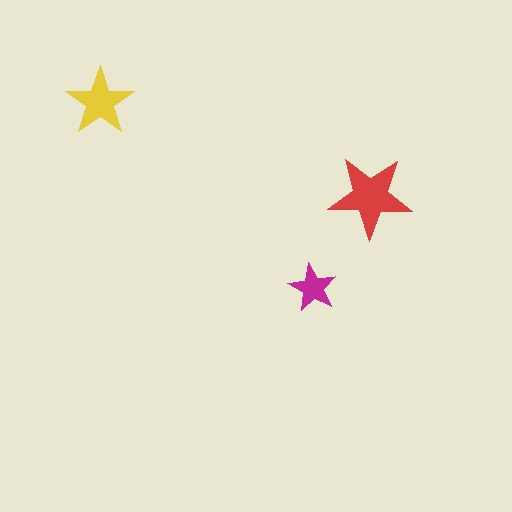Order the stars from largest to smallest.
the red one, the yellow one, the magenta one.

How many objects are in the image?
There are 3 objects in the image.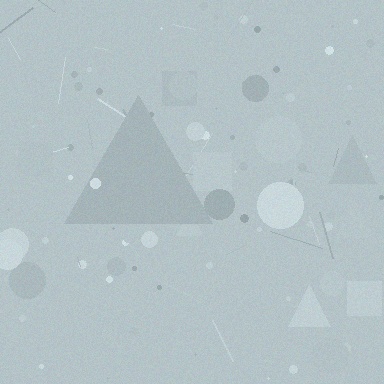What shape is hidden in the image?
A triangle is hidden in the image.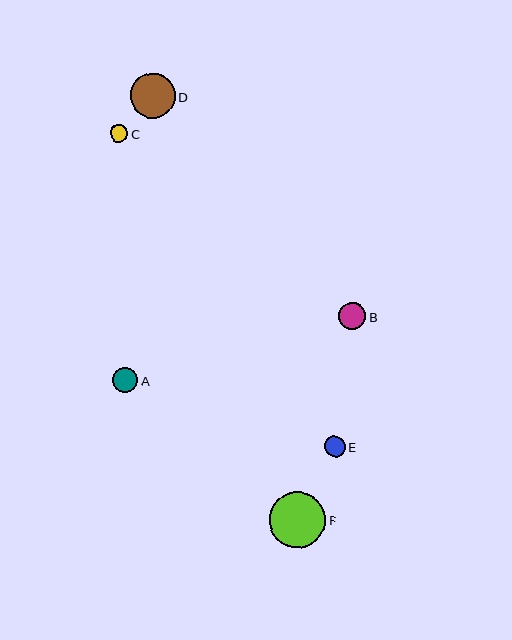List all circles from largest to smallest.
From largest to smallest: F, D, B, A, E, C.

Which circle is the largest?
Circle F is the largest with a size of approximately 56 pixels.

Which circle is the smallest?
Circle C is the smallest with a size of approximately 17 pixels.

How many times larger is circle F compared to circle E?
Circle F is approximately 2.6 times the size of circle E.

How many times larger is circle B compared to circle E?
Circle B is approximately 1.3 times the size of circle E.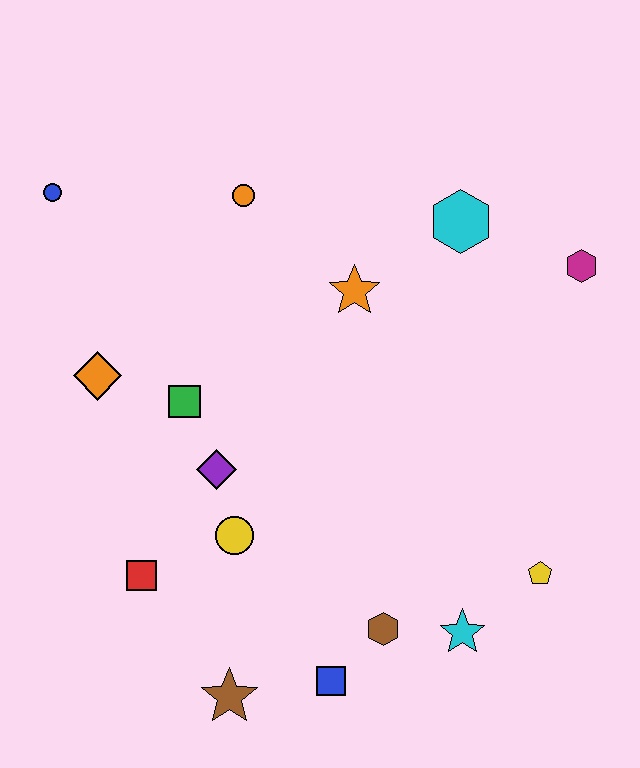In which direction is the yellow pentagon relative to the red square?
The yellow pentagon is to the right of the red square.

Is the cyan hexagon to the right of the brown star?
Yes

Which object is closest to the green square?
The purple diamond is closest to the green square.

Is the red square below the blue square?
No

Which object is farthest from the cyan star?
The blue circle is farthest from the cyan star.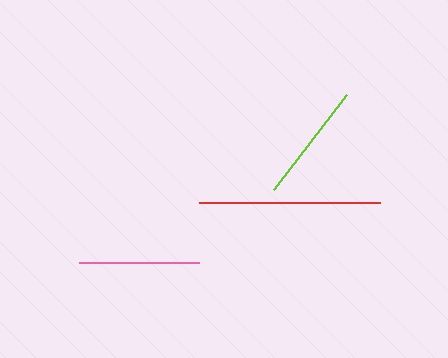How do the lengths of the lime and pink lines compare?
The lime and pink lines are approximately the same length.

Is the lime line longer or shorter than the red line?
The red line is longer than the lime line.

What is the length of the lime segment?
The lime segment is approximately 120 pixels long.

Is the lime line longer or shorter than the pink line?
The lime line is longer than the pink line.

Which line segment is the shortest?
The pink line is the shortest at approximately 120 pixels.